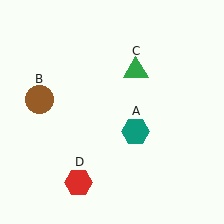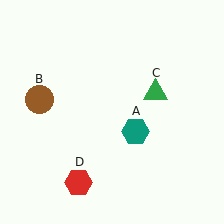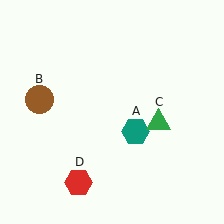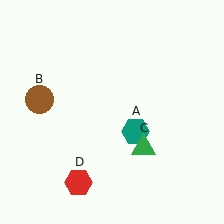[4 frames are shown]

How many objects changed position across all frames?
1 object changed position: green triangle (object C).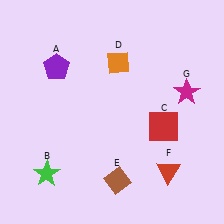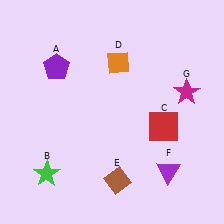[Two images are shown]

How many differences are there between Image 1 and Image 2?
There is 1 difference between the two images.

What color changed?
The triangle (F) changed from red in Image 1 to purple in Image 2.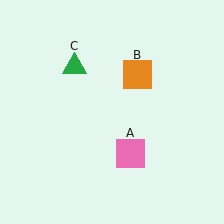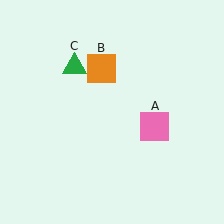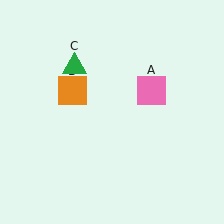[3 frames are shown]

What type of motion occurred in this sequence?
The pink square (object A), orange square (object B) rotated counterclockwise around the center of the scene.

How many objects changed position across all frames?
2 objects changed position: pink square (object A), orange square (object B).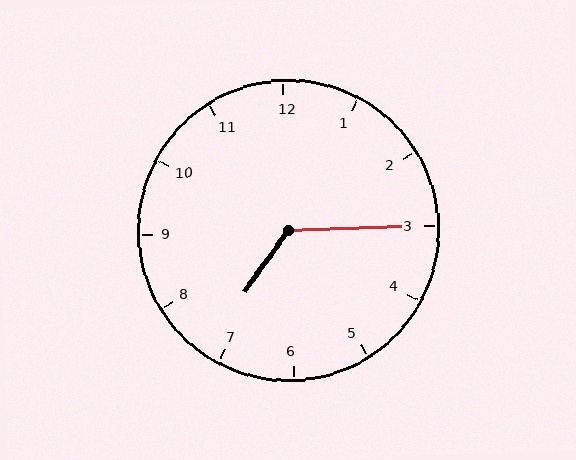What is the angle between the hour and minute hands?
Approximately 128 degrees.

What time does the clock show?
7:15.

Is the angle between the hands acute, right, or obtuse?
It is obtuse.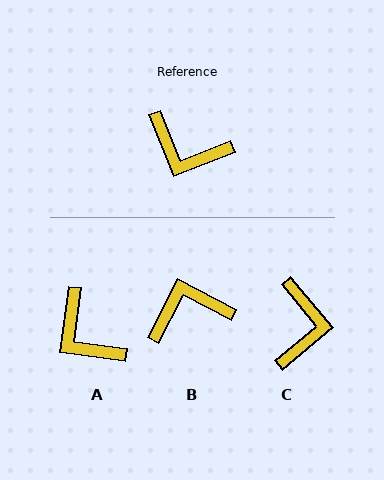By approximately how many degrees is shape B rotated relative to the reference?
Approximately 139 degrees clockwise.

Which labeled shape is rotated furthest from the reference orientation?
B, about 139 degrees away.